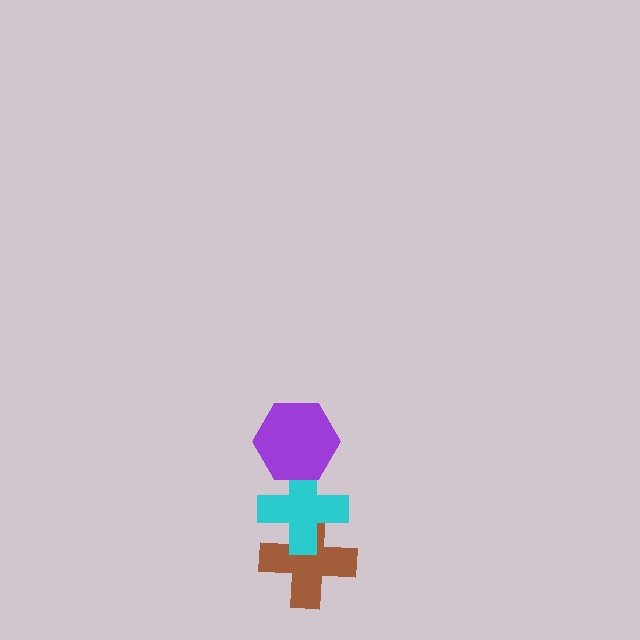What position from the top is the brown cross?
The brown cross is 3rd from the top.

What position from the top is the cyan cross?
The cyan cross is 2nd from the top.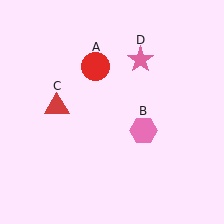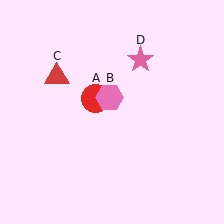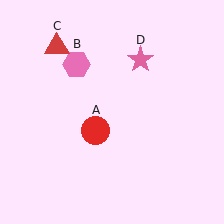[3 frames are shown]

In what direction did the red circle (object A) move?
The red circle (object A) moved down.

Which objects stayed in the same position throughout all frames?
Pink star (object D) remained stationary.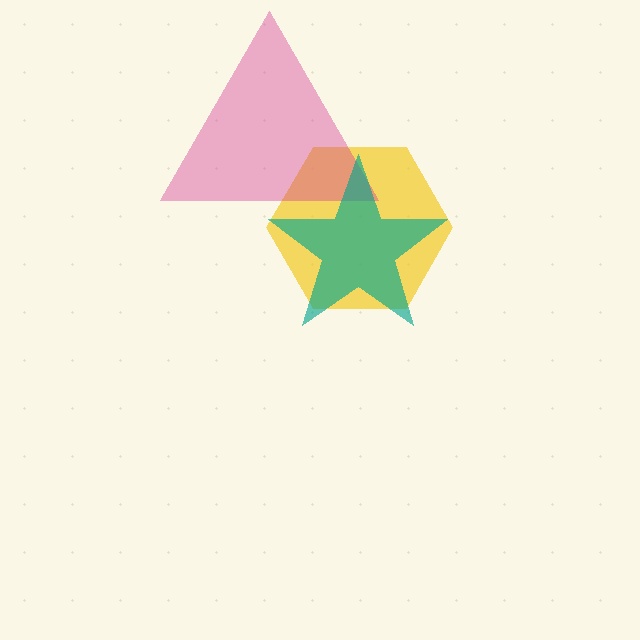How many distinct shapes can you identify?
There are 3 distinct shapes: a yellow hexagon, a magenta triangle, a teal star.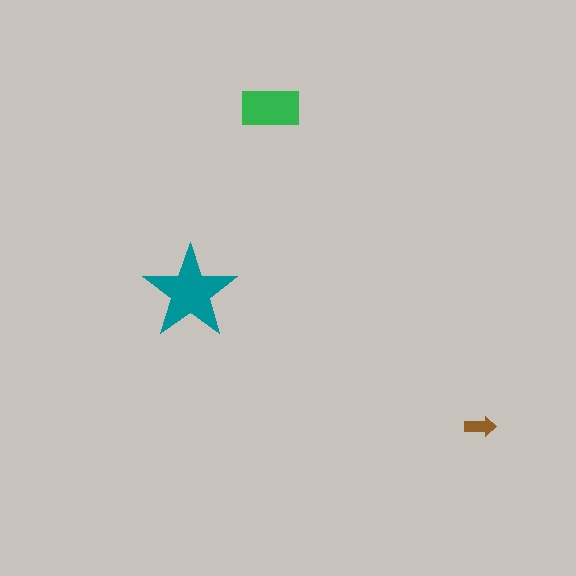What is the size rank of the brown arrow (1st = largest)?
3rd.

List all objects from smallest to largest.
The brown arrow, the green rectangle, the teal star.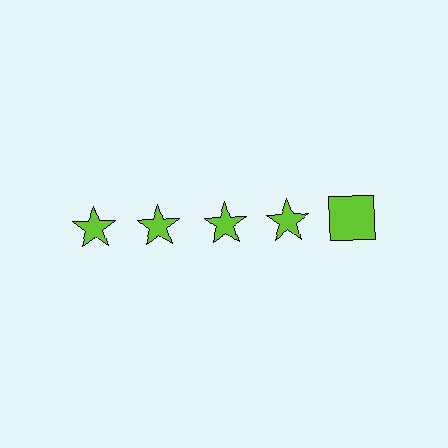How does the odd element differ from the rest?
It has a different shape: square instead of star.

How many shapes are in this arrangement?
There are 5 shapes arranged in a grid pattern.